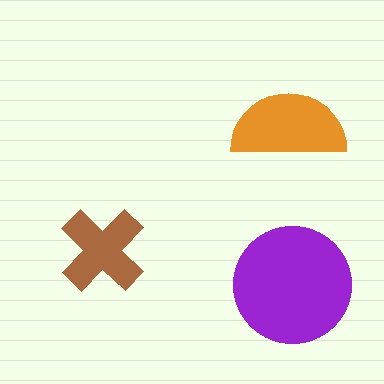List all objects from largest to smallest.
The purple circle, the orange semicircle, the brown cross.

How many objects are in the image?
There are 3 objects in the image.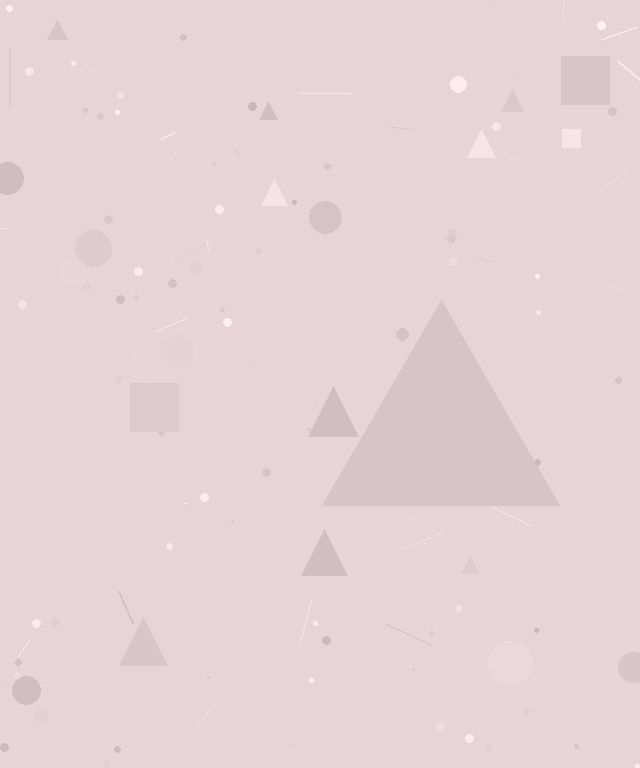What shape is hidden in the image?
A triangle is hidden in the image.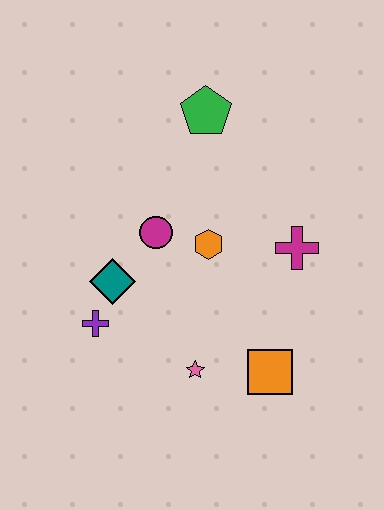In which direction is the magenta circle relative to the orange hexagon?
The magenta circle is to the left of the orange hexagon.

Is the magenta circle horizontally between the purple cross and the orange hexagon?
Yes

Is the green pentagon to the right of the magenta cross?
No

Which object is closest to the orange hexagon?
The magenta circle is closest to the orange hexagon.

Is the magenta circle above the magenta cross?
Yes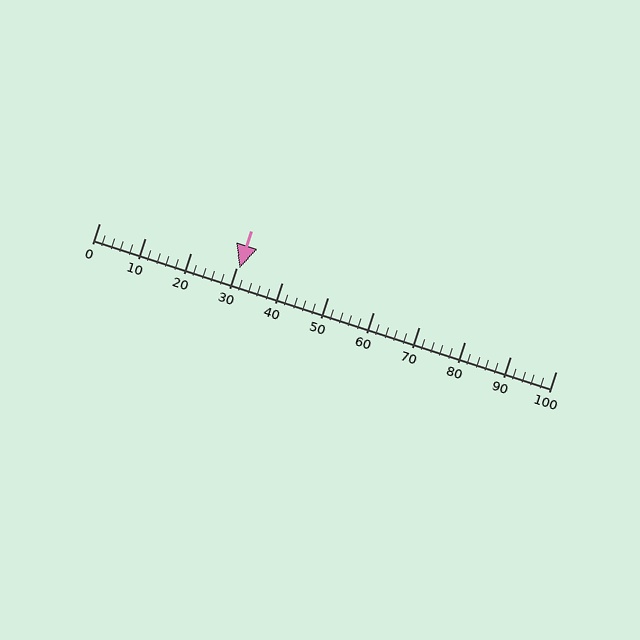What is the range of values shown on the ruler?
The ruler shows values from 0 to 100.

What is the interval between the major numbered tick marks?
The major tick marks are spaced 10 units apart.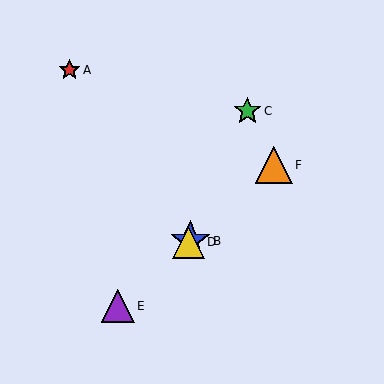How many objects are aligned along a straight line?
4 objects (B, D, E, F) are aligned along a straight line.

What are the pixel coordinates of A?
Object A is at (69, 70).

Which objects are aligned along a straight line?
Objects B, D, E, F are aligned along a straight line.